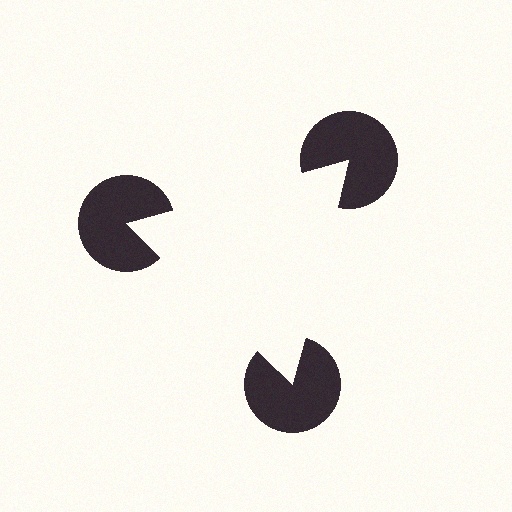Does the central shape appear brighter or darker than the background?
It typically appears slightly brighter than the background, even though no actual brightness change is drawn.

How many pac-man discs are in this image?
There are 3 — one at each vertex of the illusory triangle.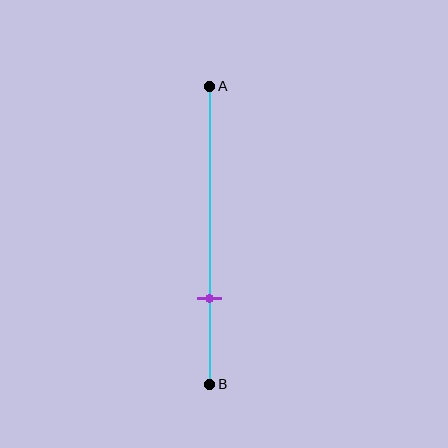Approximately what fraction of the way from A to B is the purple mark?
The purple mark is approximately 70% of the way from A to B.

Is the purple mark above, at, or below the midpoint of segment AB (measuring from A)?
The purple mark is below the midpoint of segment AB.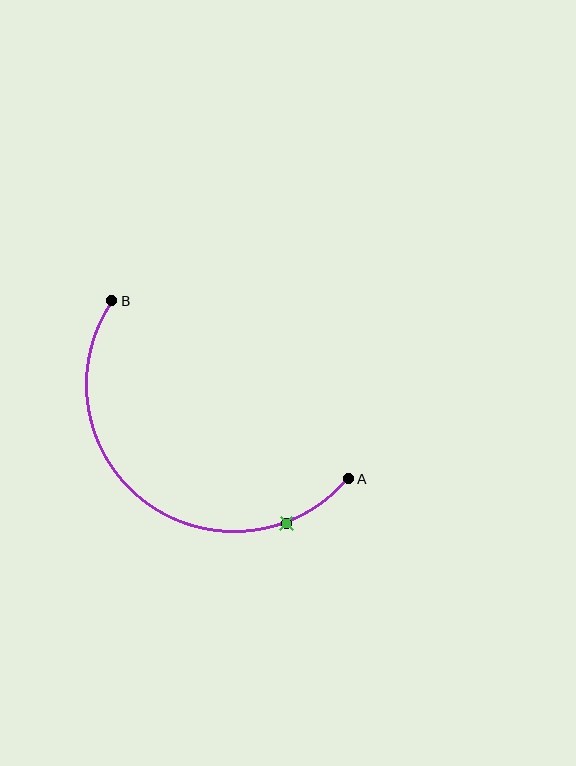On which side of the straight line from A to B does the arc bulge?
The arc bulges below and to the left of the straight line connecting A and B.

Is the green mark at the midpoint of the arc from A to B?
No. The green mark lies on the arc but is closer to endpoint A. The arc midpoint would be at the point on the curve equidistant along the arc from both A and B.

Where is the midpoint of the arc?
The arc midpoint is the point on the curve farthest from the straight line joining A and B. It sits below and to the left of that line.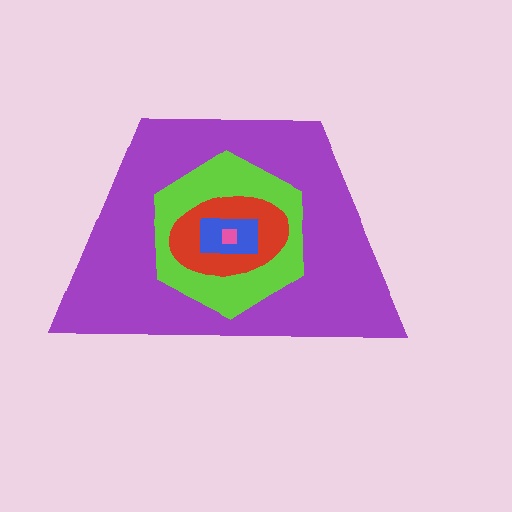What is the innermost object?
The pink square.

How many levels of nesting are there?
5.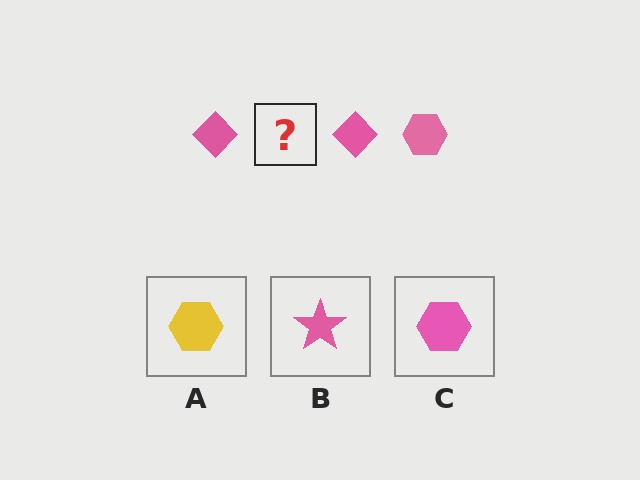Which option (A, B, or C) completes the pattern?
C.